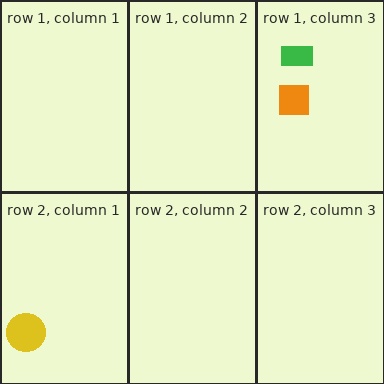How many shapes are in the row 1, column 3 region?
2.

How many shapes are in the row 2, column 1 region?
1.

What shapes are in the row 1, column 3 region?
The green rectangle, the orange square.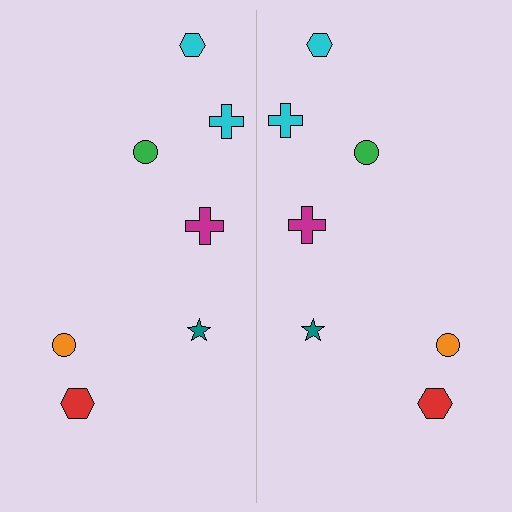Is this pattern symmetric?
Yes, this pattern has bilateral (reflection) symmetry.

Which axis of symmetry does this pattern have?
The pattern has a vertical axis of symmetry running through the center of the image.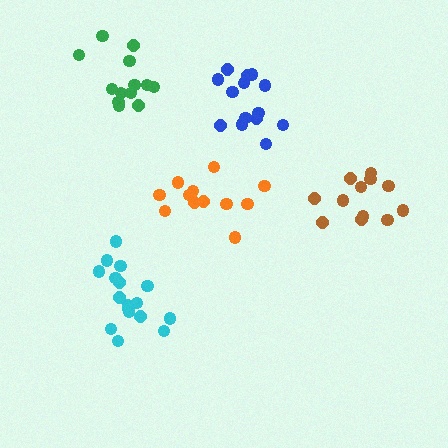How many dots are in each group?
Group 1: 17 dots, Group 2: 12 dots, Group 3: 14 dots, Group 4: 12 dots, Group 5: 13 dots (68 total).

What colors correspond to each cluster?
The clusters are colored: cyan, brown, blue, orange, green.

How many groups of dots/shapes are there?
There are 5 groups.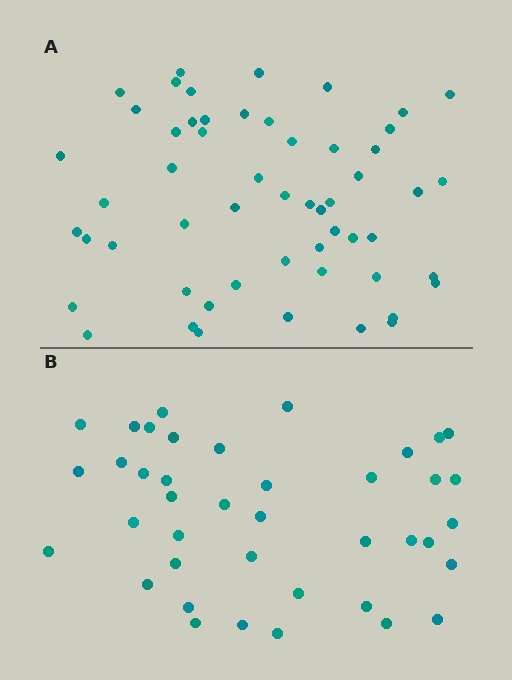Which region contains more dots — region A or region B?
Region A (the top region) has more dots.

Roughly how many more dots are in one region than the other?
Region A has approximately 15 more dots than region B.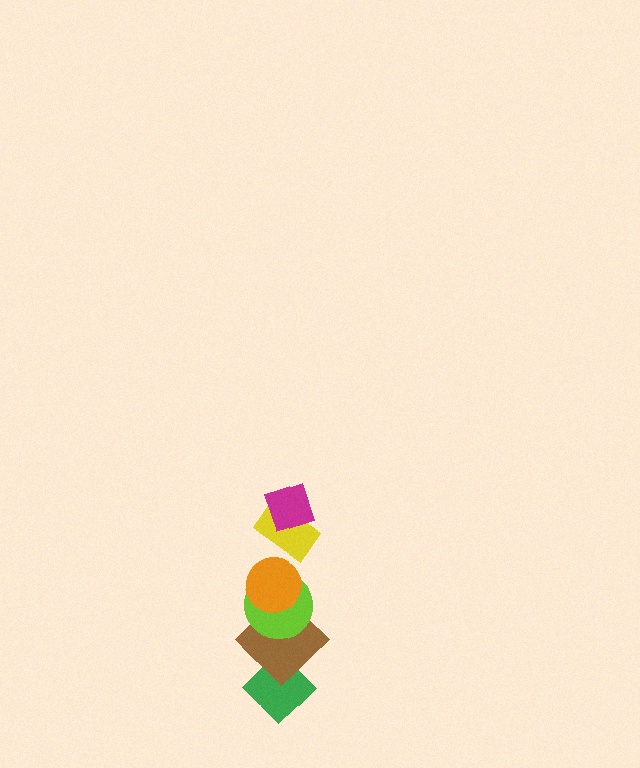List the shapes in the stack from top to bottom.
From top to bottom: the magenta diamond, the yellow rectangle, the orange circle, the lime circle, the brown diamond, the green diamond.